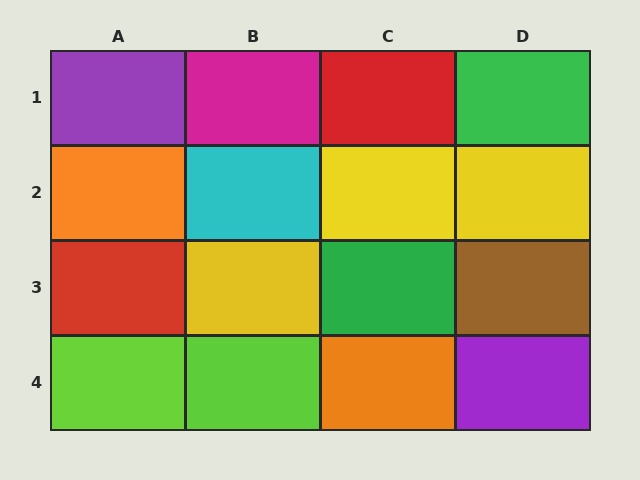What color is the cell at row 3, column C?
Green.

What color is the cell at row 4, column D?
Purple.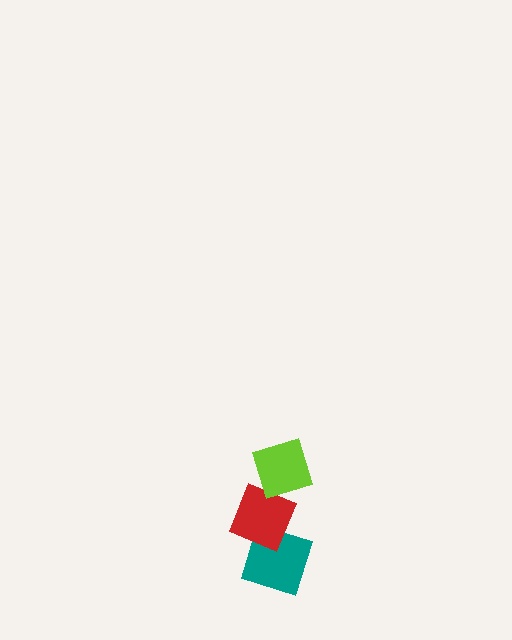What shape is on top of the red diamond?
The lime diamond is on top of the red diamond.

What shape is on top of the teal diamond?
The red diamond is on top of the teal diamond.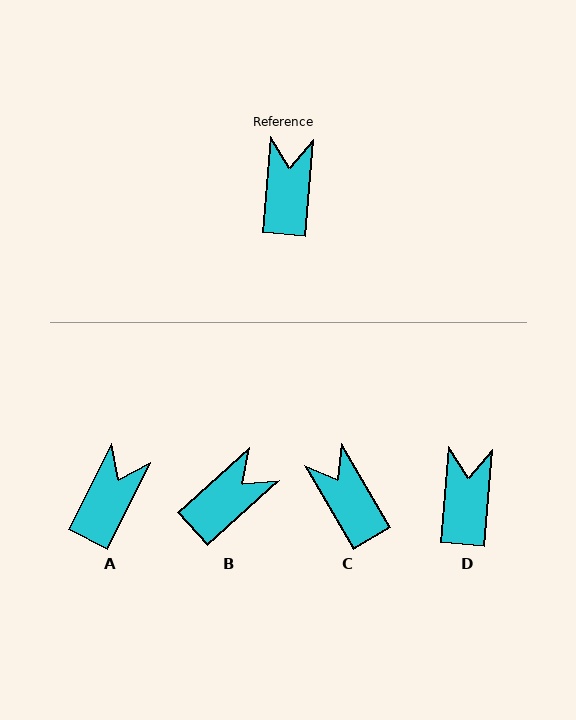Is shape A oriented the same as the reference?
No, it is off by about 22 degrees.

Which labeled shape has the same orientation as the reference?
D.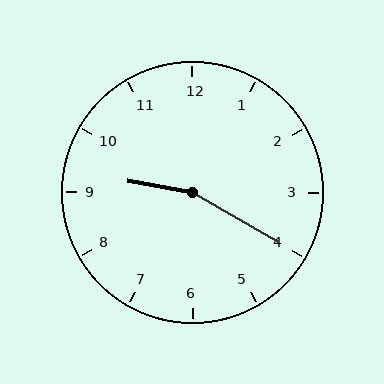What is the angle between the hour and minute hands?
Approximately 160 degrees.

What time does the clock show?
9:20.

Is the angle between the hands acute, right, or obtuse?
It is obtuse.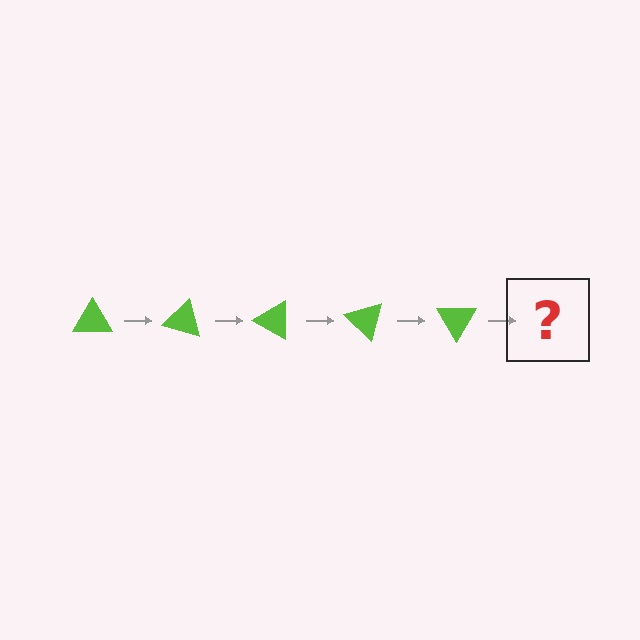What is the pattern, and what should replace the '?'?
The pattern is that the triangle rotates 15 degrees each step. The '?' should be a lime triangle rotated 75 degrees.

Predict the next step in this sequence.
The next step is a lime triangle rotated 75 degrees.